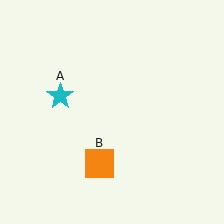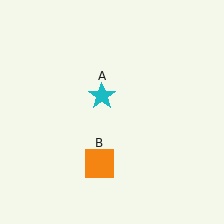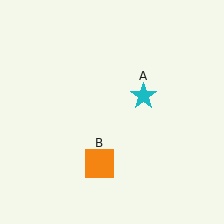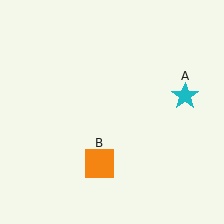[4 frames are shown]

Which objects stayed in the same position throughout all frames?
Orange square (object B) remained stationary.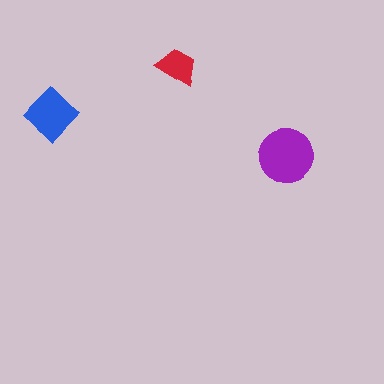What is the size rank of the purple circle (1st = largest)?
1st.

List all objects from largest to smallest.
The purple circle, the blue diamond, the red trapezoid.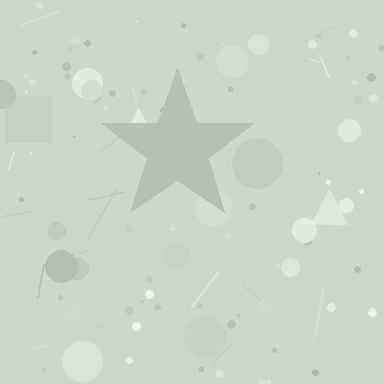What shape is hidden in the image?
A star is hidden in the image.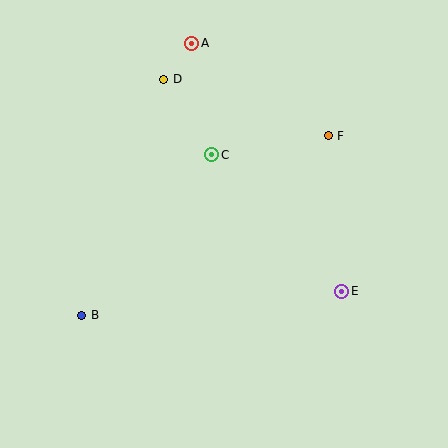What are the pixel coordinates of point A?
Point A is at (192, 43).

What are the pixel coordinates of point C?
Point C is at (212, 155).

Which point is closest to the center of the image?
Point C at (212, 155) is closest to the center.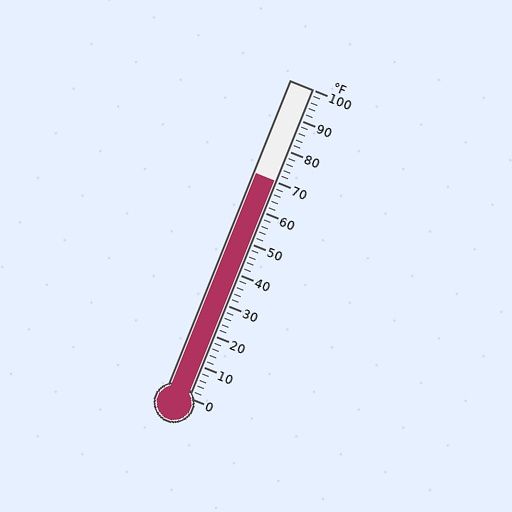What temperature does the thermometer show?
The thermometer shows approximately 70°F.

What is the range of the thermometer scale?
The thermometer scale ranges from 0°F to 100°F.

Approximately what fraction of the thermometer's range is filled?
The thermometer is filled to approximately 70% of its range.